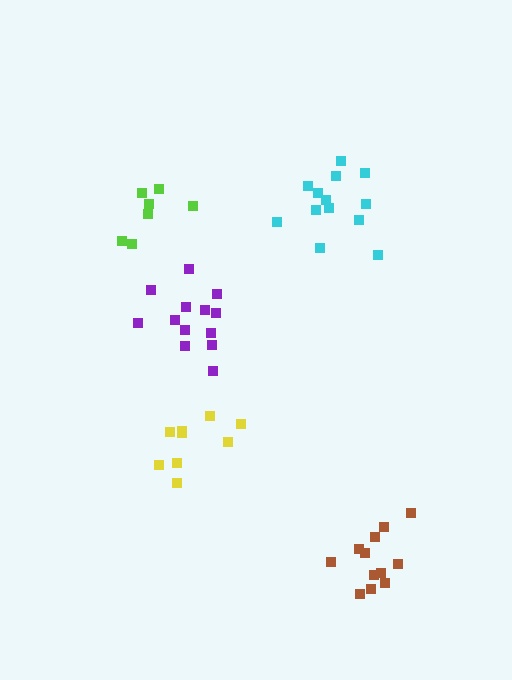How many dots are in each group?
Group 1: 12 dots, Group 2: 13 dots, Group 3: 13 dots, Group 4: 7 dots, Group 5: 9 dots (54 total).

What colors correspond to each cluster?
The clusters are colored: brown, cyan, purple, lime, yellow.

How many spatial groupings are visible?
There are 5 spatial groupings.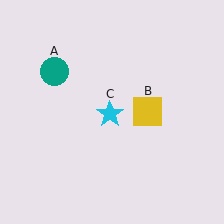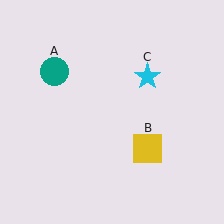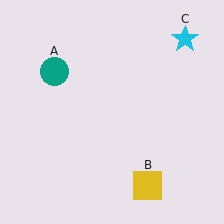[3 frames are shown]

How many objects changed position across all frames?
2 objects changed position: yellow square (object B), cyan star (object C).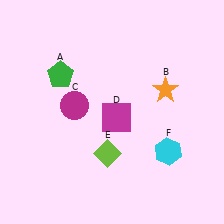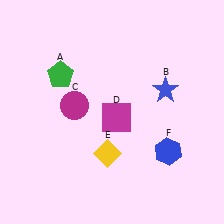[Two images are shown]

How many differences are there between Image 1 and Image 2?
There are 3 differences between the two images.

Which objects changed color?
B changed from orange to blue. E changed from lime to yellow. F changed from cyan to blue.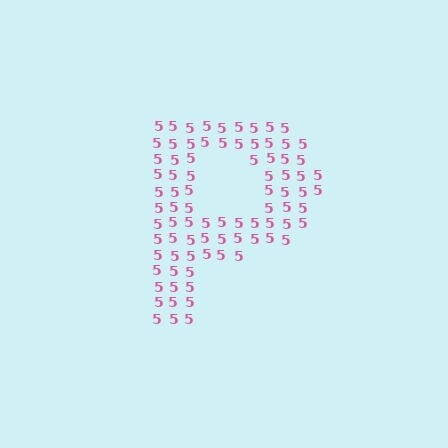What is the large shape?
The large shape is the letter P.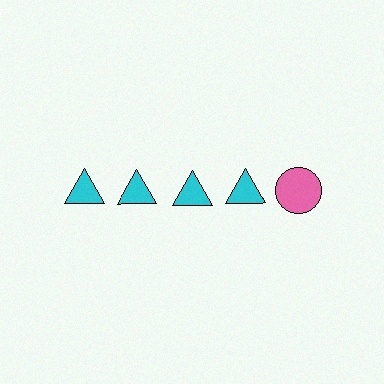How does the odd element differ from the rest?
It differs in both color (pink instead of cyan) and shape (circle instead of triangle).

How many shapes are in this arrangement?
There are 5 shapes arranged in a grid pattern.